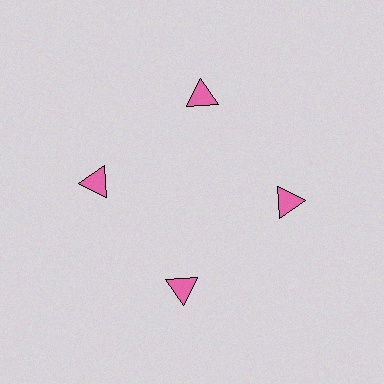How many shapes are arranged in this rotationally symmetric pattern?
There are 4 shapes, arranged in 4 groups of 1.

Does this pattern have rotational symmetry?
Yes, this pattern has 4-fold rotational symmetry. It looks the same after rotating 90 degrees around the center.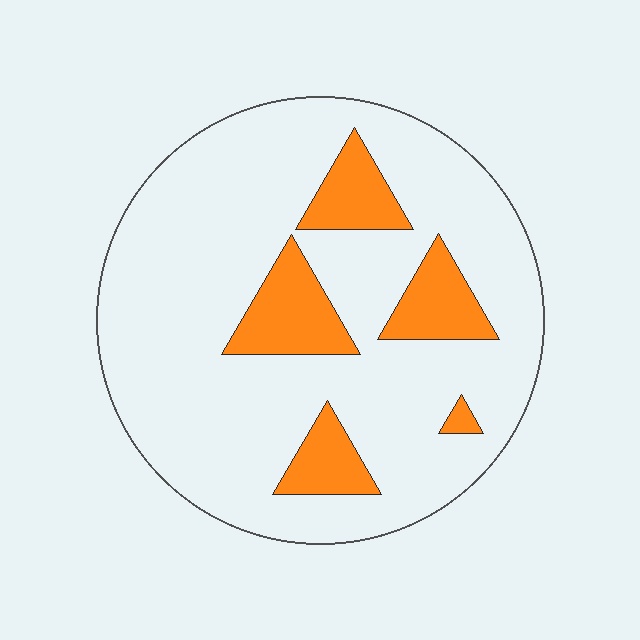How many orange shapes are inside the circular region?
5.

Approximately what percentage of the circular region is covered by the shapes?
Approximately 15%.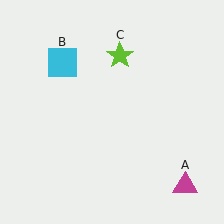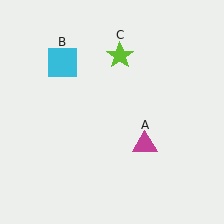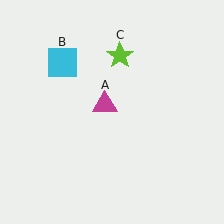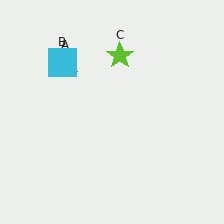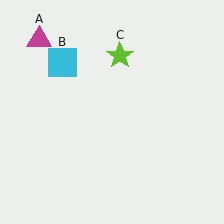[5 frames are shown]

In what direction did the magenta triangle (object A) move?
The magenta triangle (object A) moved up and to the left.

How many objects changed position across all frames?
1 object changed position: magenta triangle (object A).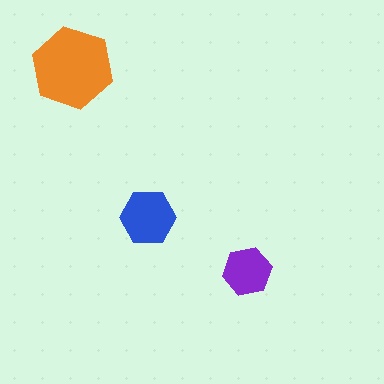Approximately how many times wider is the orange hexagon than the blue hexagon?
About 1.5 times wider.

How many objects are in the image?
There are 3 objects in the image.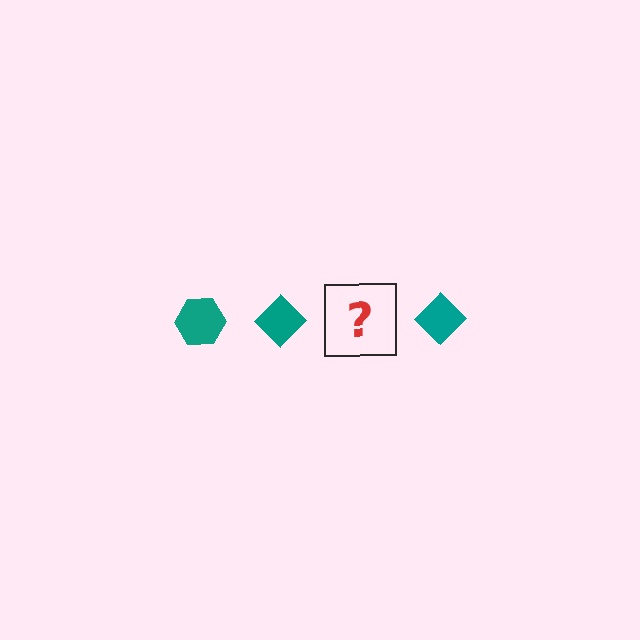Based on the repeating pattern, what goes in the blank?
The blank should be a teal hexagon.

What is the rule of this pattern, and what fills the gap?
The rule is that the pattern cycles through hexagon, diamond shapes in teal. The gap should be filled with a teal hexagon.